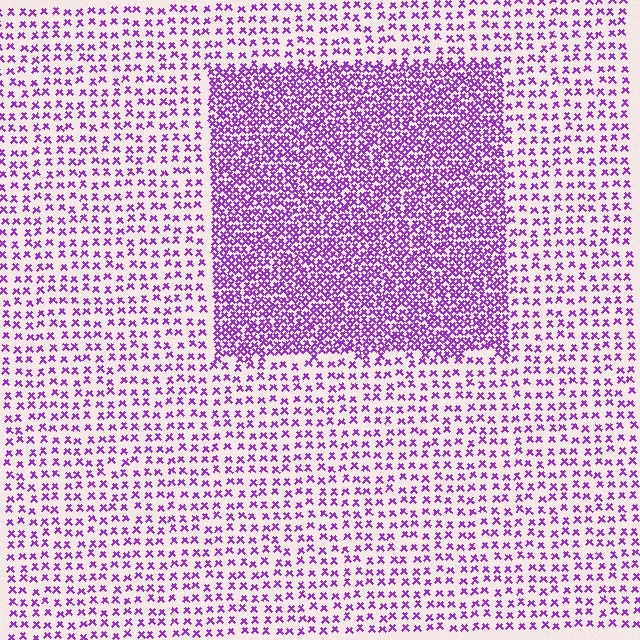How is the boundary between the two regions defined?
The boundary is defined by a change in element density (approximately 2.5x ratio). All elements are the same color, size, and shape.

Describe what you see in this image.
The image contains small purple elements arranged at two different densities. A rectangle-shaped region is visible where the elements are more densely packed than the surrounding area.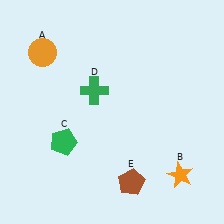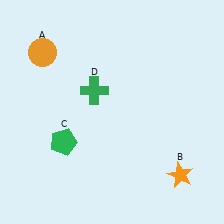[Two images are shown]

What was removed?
The brown pentagon (E) was removed in Image 2.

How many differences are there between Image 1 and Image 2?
There is 1 difference between the two images.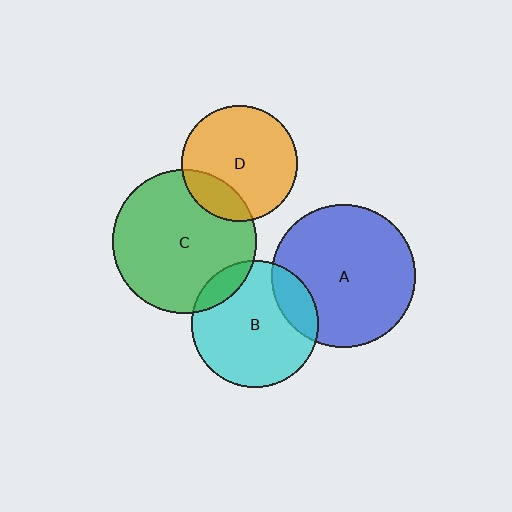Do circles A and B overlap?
Yes.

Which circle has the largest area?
Circle A (blue).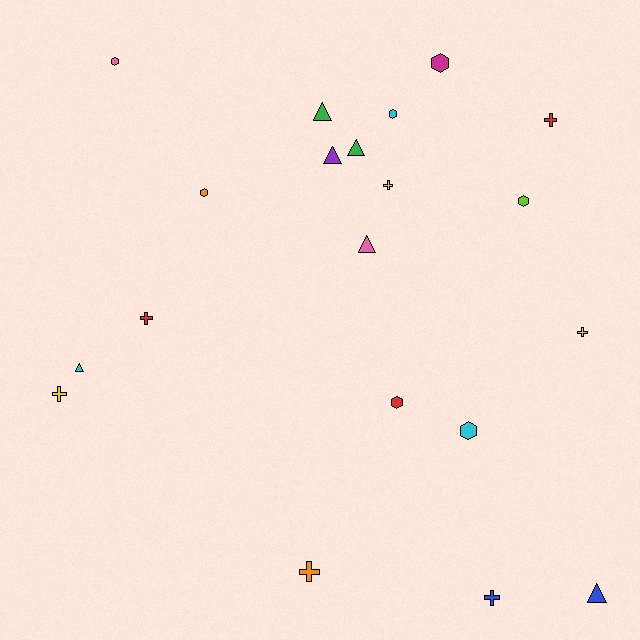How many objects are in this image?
There are 20 objects.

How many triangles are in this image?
There are 6 triangles.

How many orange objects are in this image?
There are 2 orange objects.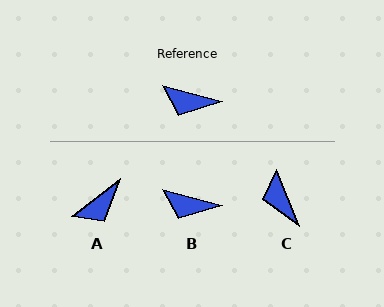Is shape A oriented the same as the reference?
No, it is off by about 53 degrees.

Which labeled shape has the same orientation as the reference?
B.